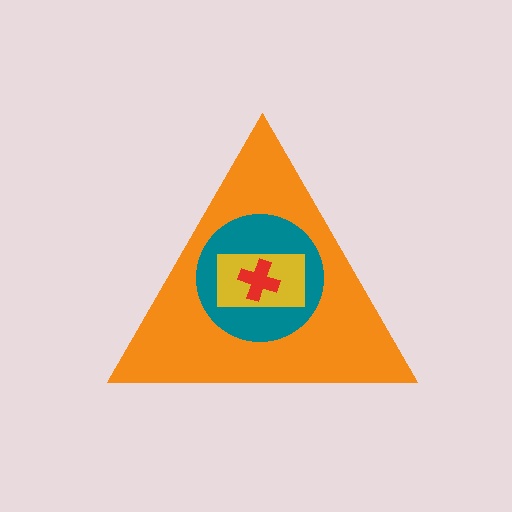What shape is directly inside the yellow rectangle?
The red cross.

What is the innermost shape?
The red cross.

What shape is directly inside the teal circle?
The yellow rectangle.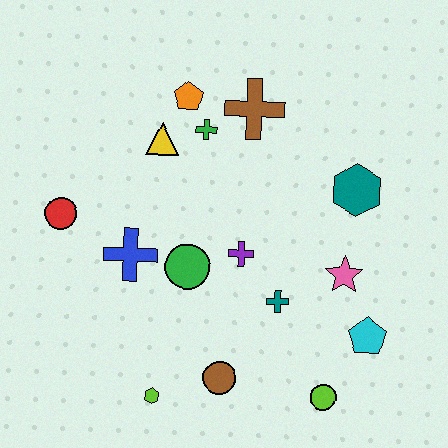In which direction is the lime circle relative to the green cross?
The lime circle is below the green cross.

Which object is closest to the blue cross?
The green circle is closest to the blue cross.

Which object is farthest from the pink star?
The red circle is farthest from the pink star.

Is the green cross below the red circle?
No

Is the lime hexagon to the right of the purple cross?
No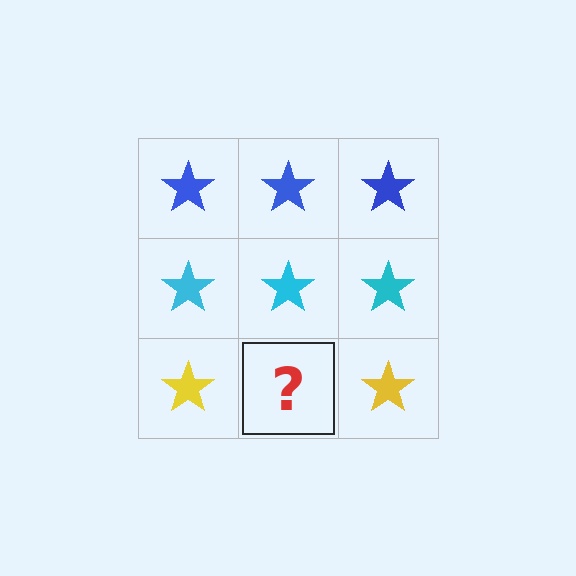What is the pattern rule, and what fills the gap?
The rule is that each row has a consistent color. The gap should be filled with a yellow star.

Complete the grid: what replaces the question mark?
The question mark should be replaced with a yellow star.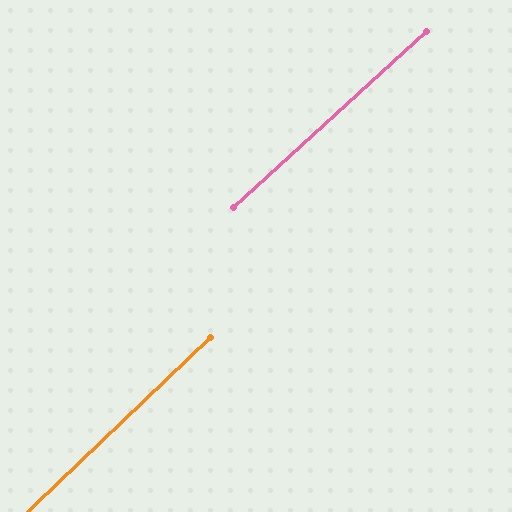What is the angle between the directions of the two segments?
Approximately 1 degree.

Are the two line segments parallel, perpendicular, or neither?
Parallel — their directions differ by only 1.4°.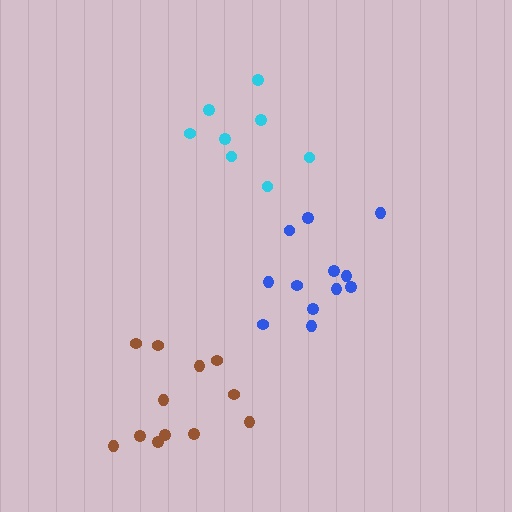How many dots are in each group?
Group 1: 12 dots, Group 2: 8 dots, Group 3: 12 dots (32 total).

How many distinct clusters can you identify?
There are 3 distinct clusters.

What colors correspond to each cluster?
The clusters are colored: brown, cyan, blue.